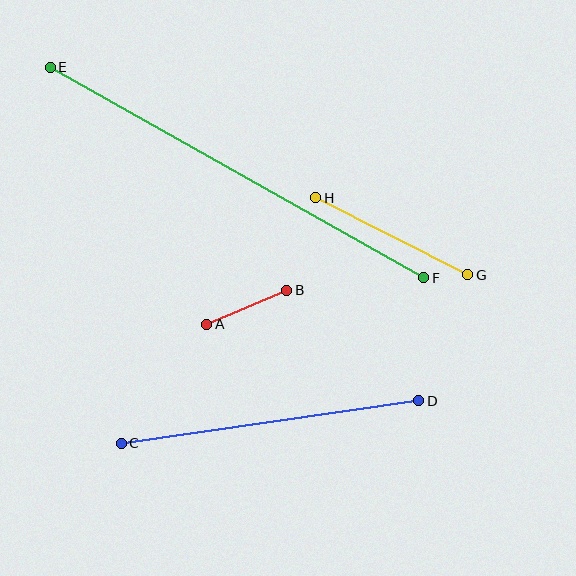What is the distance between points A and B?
The distance is approximately 87 pixels.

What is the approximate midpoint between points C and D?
The midpoint is at approximately (270, 422) pixels.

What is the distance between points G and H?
The distance is approximately 171 pixels.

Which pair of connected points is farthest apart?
Points E and F are farthest apart.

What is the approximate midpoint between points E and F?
The midpoint is at approximately (237, 172) pixels.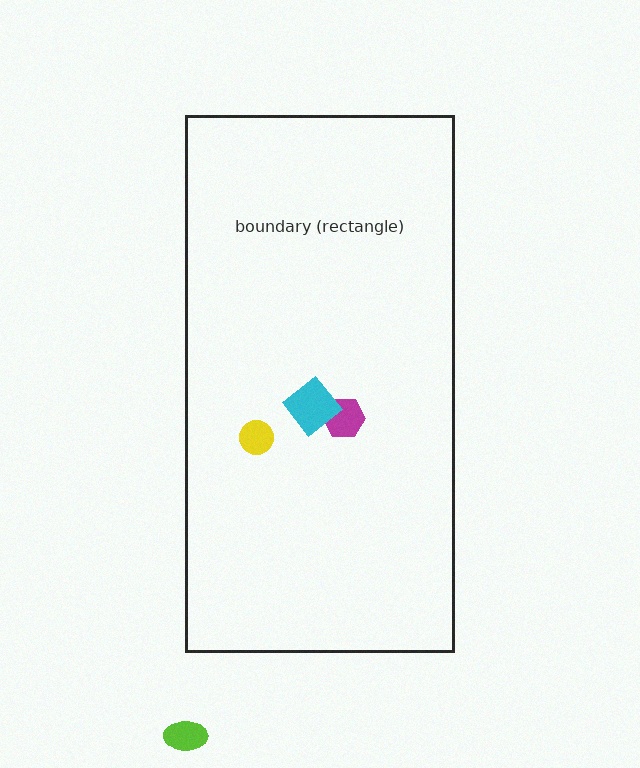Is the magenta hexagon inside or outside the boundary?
Inside.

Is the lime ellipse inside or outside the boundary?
Outside.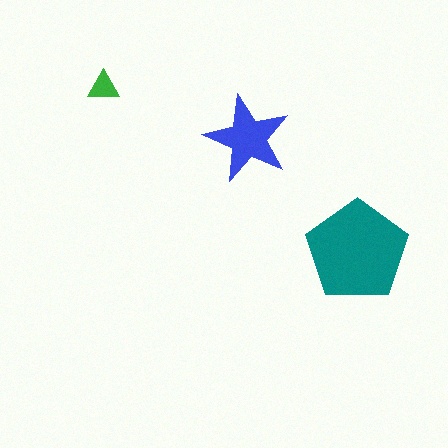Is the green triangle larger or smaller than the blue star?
Smaller.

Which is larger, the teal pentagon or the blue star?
The teal pentagon.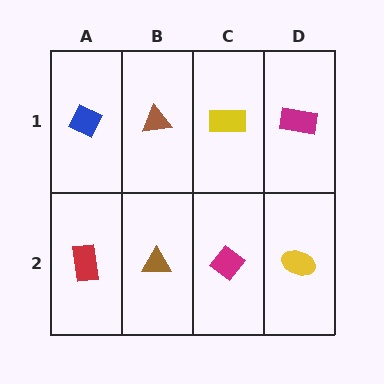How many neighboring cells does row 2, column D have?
2.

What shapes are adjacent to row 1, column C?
A magenta diamond (row 2, column C), a brown triangle (row 1, column B), a magenta rectangle (row 1, column D).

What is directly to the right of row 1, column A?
A brown triangle.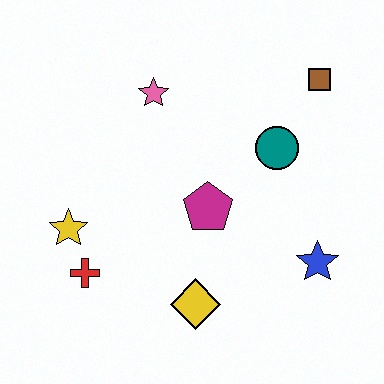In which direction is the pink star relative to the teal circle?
The pink star is to the left of the teal circle.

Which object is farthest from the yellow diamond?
The brown square is farthest from the yellow diamond.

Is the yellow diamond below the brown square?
Yes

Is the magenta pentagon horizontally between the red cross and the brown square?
Yes